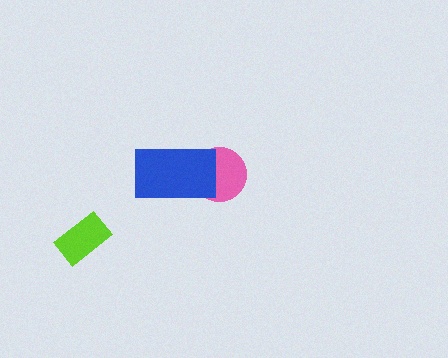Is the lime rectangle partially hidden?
No, no other shape covers it.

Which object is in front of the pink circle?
The blue rectangle is in front of the pink circle.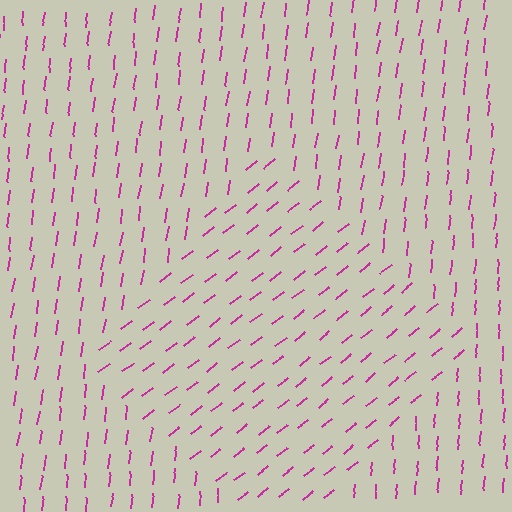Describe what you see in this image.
The image is filled with small magenta line segments. A diamond region in the image has lines oriented differently from the surrounding lines, creating a visible texture boundary.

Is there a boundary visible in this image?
Yes, there is a texture boundary formed by a change in line orientation.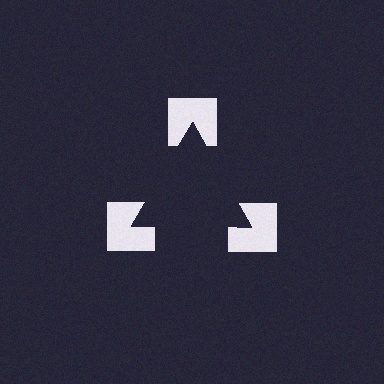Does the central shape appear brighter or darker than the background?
It typically appears slightly darker than the background, even though no actual brightness change is drawn.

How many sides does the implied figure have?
3 sides.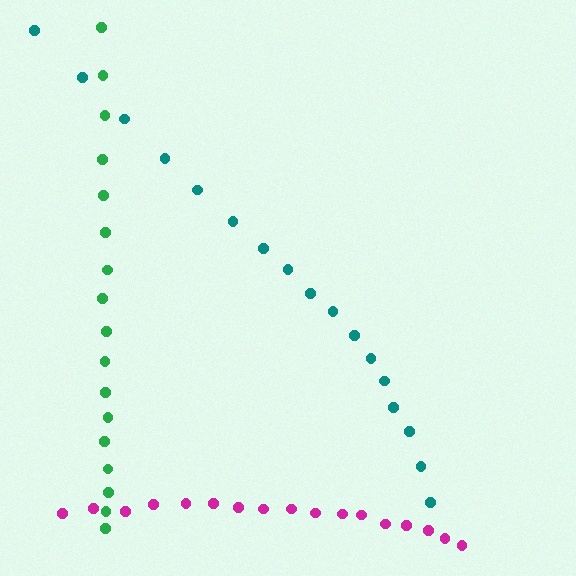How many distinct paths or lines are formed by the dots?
There are 3 distinct paths.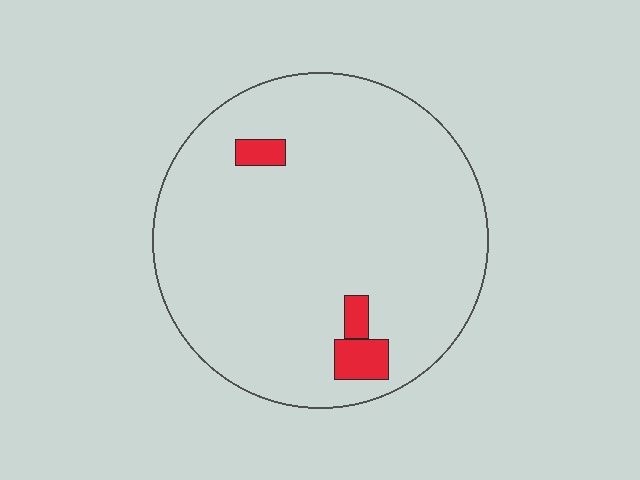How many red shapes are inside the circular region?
3.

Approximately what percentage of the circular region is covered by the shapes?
Approximately 5%.